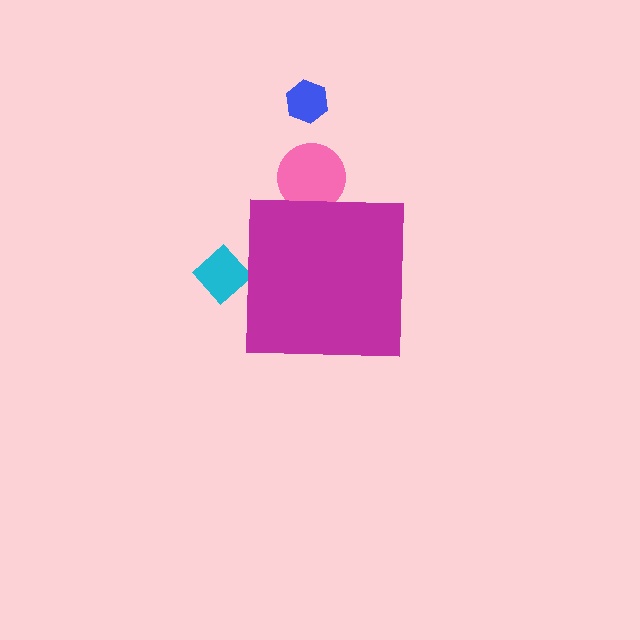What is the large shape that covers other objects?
A magenta square.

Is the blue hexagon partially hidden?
No, the blue hexagon is fully visible.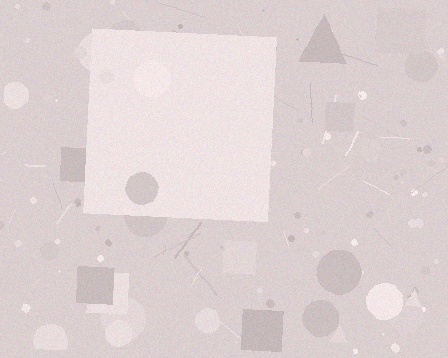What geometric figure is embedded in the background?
A square is embedded in the background.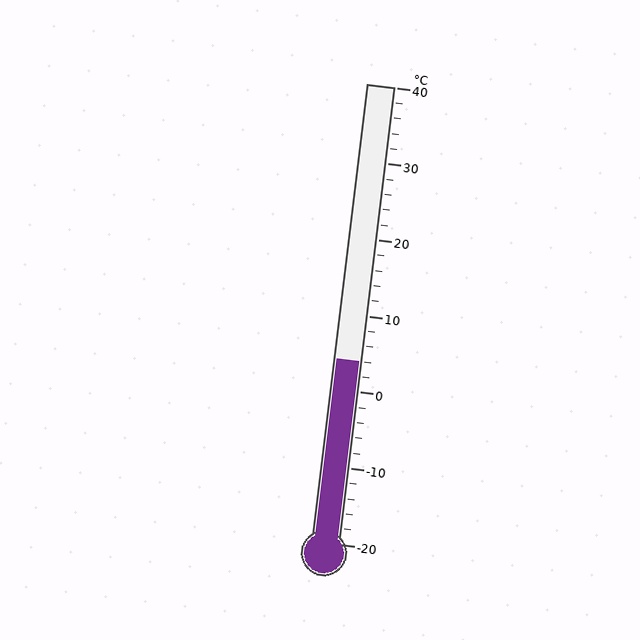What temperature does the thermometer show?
The thermometer shows approximately 4°C.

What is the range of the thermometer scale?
The thermometer scale ranges from -20°C to 40°C.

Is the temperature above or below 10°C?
The temperature is below 10°C.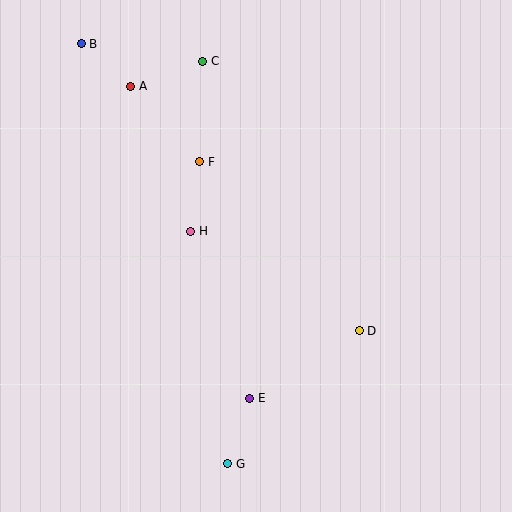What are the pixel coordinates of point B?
Point B is at (81, 44).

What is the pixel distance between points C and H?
The distance between C and H is 170 pixels.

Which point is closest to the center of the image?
Point H at (191, 231) is closest to the center.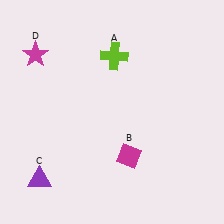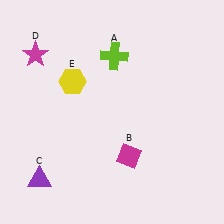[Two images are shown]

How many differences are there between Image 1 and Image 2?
There is 1 difference between the two images.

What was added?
A yellow hexagon (E) was added in Image 2.